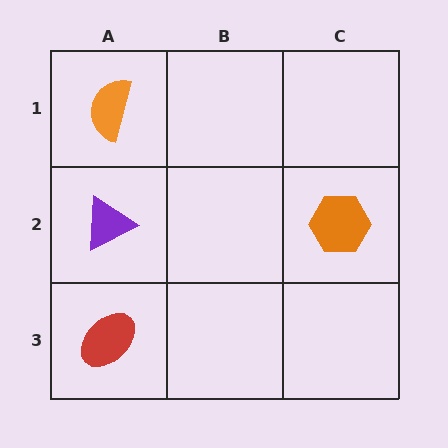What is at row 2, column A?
A purple triangle.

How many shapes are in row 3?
1 shape.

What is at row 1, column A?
An orange semicircle.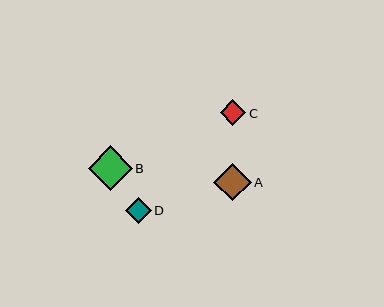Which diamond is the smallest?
Diamond D is the smallest with a size of approximately 26 pixels.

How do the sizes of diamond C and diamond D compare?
Diamond C and diamond D are approximately the same size.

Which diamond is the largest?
Diamond B is the largest with a size of approximately 44 pixels.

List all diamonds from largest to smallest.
From largest to smallest: B, A, C, D.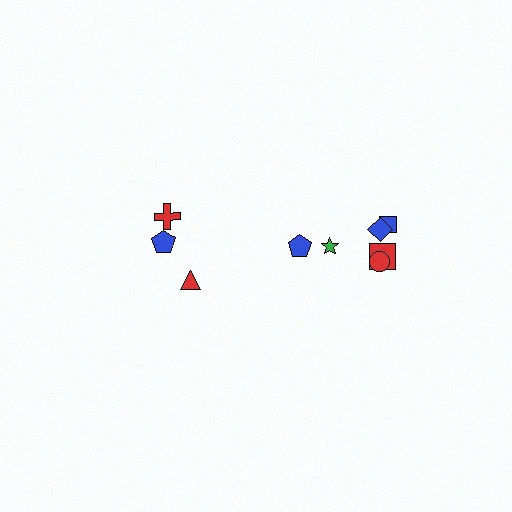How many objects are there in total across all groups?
There are 9 objects.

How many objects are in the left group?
There are 3 objects.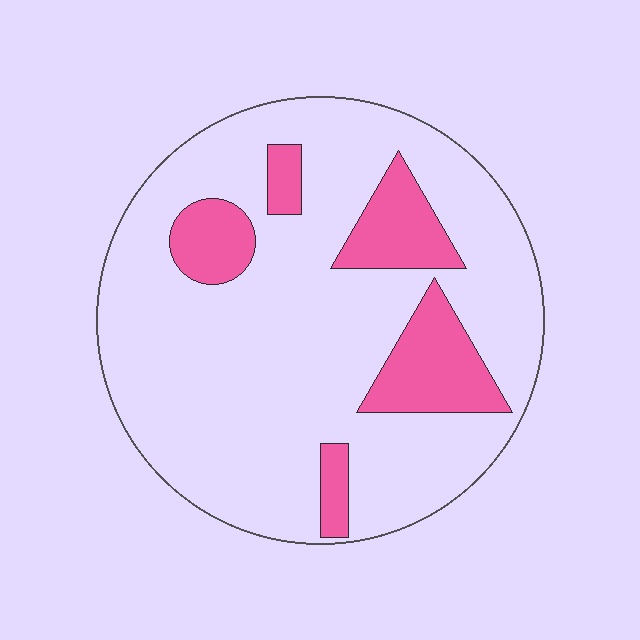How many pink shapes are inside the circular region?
5.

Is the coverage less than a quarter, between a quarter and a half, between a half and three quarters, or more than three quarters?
Less than a quarter.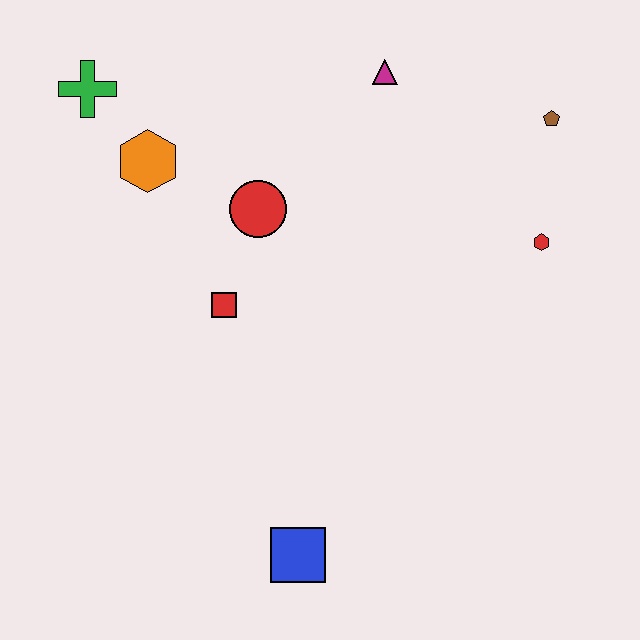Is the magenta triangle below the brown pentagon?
No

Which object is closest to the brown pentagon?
The red hexagon is closest to the brown pentagon.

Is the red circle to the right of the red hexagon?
No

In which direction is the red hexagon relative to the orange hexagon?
The red hexagon is to the right of the orange hexagon.